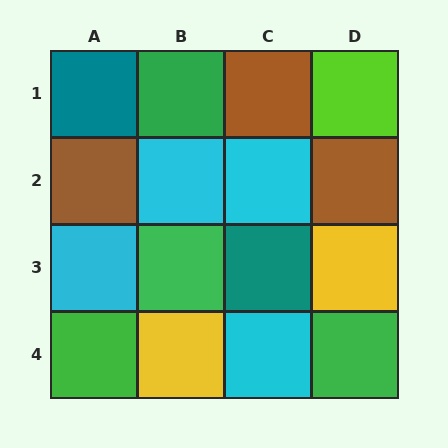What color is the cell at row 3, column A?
Cyan.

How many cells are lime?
1 cell is lime.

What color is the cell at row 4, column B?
Yellow.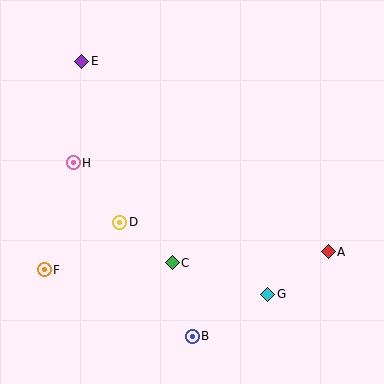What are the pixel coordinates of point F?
Point F is at (44, 270).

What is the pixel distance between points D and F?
The distance between D and F is 89 pixels.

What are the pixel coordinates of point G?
Point G is at (268, 294).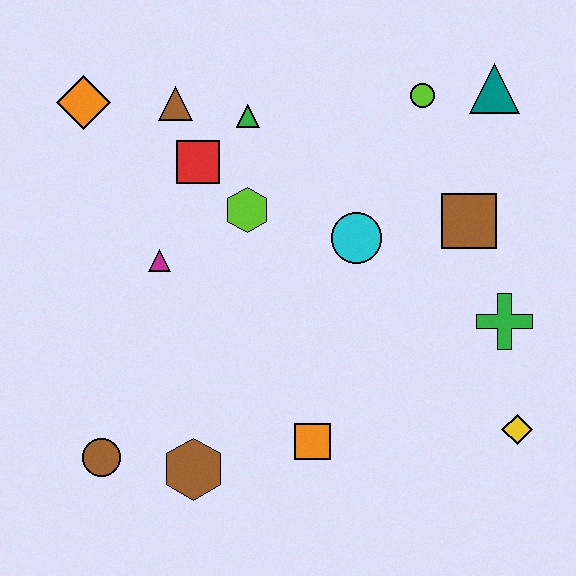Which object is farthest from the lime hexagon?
The yellow diamond is farthest from the lime hexagon.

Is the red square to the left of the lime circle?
Yes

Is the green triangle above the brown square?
Yes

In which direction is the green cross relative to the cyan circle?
The green cross is to the right of the cyan circle.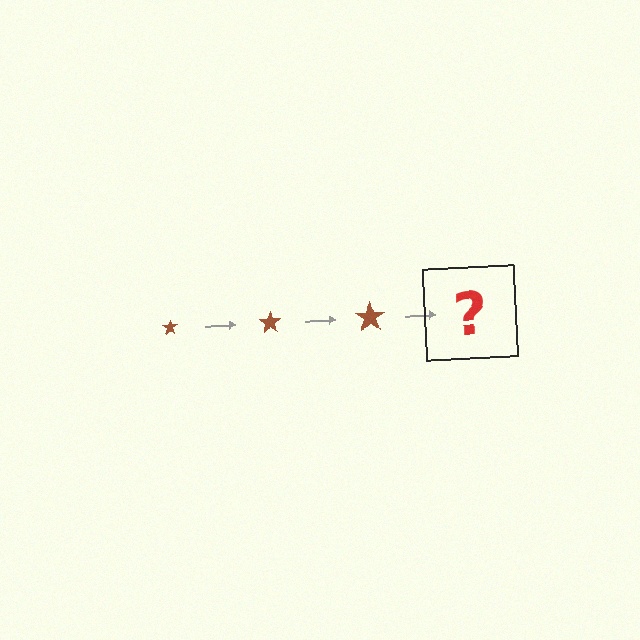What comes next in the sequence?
The next element should be a brown star, larger than the previous one.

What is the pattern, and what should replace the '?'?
The pattern is that the star gets progressively larger each step. The '?' should be a brown star, larger than the previous one.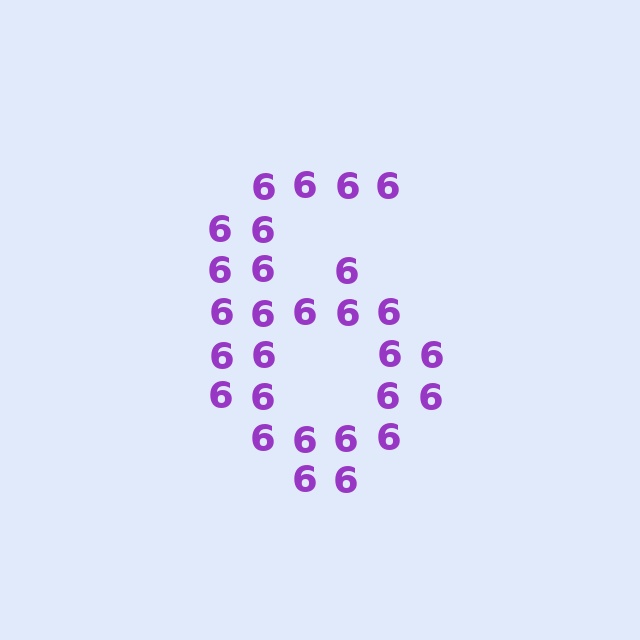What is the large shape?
The large shape is the digit 6.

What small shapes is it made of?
It is made of small digit 6's.